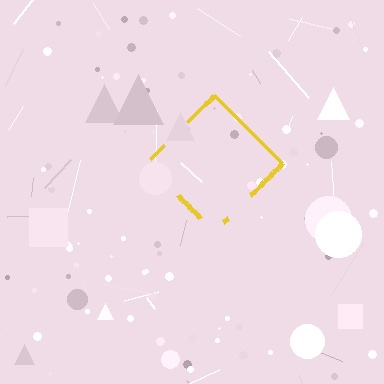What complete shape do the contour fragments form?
The contour fragments form a diamond.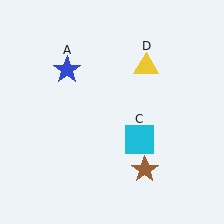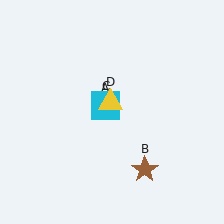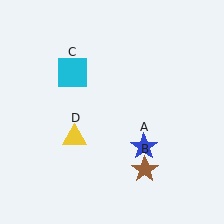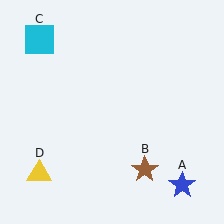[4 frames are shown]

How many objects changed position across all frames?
3 objects changed position: blue star (object A), cyan square (object C), yellow triangle (object D).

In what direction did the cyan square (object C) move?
The cyan square (object C) moved up and to the left.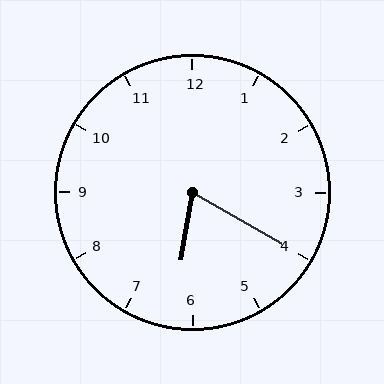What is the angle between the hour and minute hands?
Approximately 70 degrees.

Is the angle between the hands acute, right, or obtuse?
It is acute.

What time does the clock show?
6:20.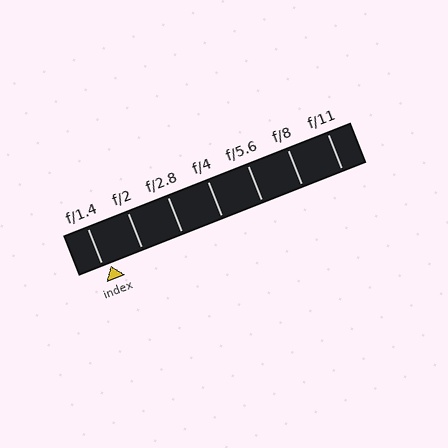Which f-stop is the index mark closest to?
The index mark is closest to f/1.4.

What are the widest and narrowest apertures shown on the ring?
The widest aperture shown is f/1.4 and the narrowest is f/11.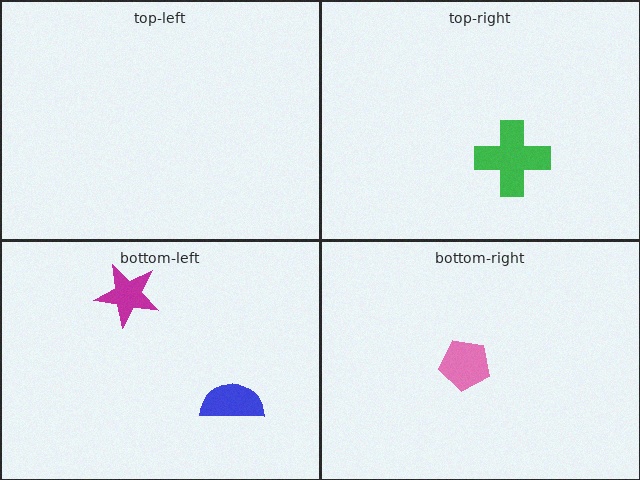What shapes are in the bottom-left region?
The blue semicircle, the magenta star.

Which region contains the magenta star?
The bottom-left region.